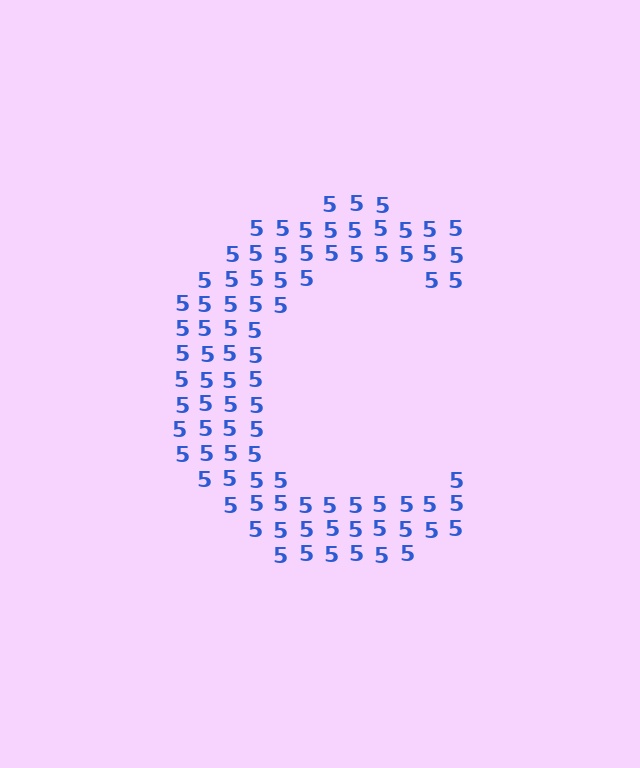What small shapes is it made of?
It is made of small digit 5's.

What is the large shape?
The large shape is the letter C.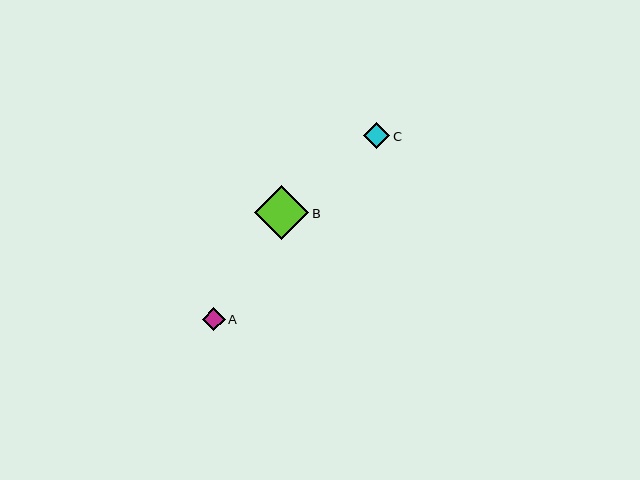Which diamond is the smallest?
Diamond A is the smallest with a size of approximately 23 pixels.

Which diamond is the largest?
Diamond B is the largest with a size of approximately 55 pixels.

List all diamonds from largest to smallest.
From largest to smallest: B, C, A.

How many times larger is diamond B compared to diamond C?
Diamond B is approximately 2.0 times the size of diamond C.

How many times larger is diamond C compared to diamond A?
Diamond C is approximately 1.2 times the size of diamond A.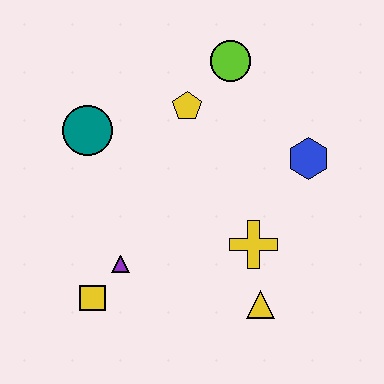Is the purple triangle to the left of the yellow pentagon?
Yes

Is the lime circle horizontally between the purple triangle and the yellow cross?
Yes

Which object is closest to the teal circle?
The yellow pentagon is closest to the teal circle.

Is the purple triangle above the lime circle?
No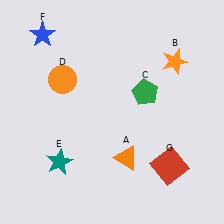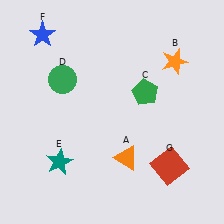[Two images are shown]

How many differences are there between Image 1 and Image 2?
There is 1 difference between the two images.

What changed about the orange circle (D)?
In Image 1, D is orange. In Image 2, it changed to green.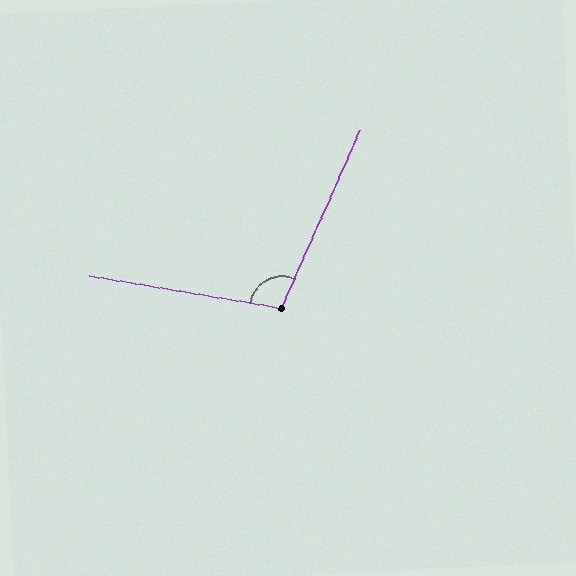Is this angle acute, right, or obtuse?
It is obtuse.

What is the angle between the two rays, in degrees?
Approximately 104 degrees.